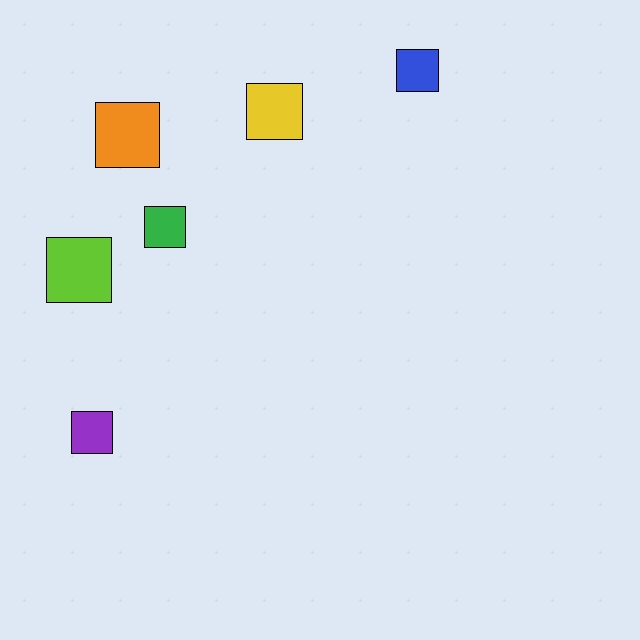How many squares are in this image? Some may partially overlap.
There are 6 squares.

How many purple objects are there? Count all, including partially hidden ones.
There is 1 purple object.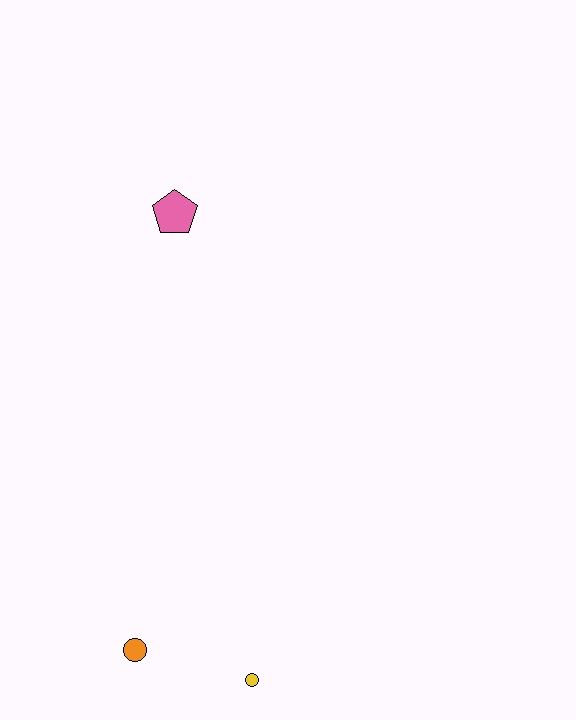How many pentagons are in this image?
There is 1 pentagon.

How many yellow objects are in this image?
There is 1 yellow object.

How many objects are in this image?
There are 3 objects.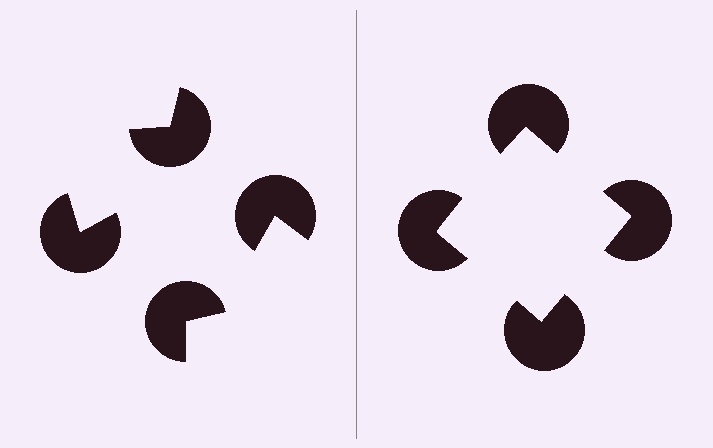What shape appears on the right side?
An illusory square.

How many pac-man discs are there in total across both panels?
8 — 4 on each side.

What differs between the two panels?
The pac-man discs are positioned identically on both sides; only the wedge orientations differ. On the right they align to a square; on the left they are misaligned.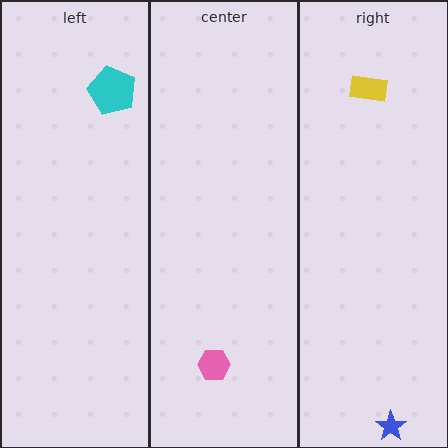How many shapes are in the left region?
1.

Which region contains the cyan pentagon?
The left region.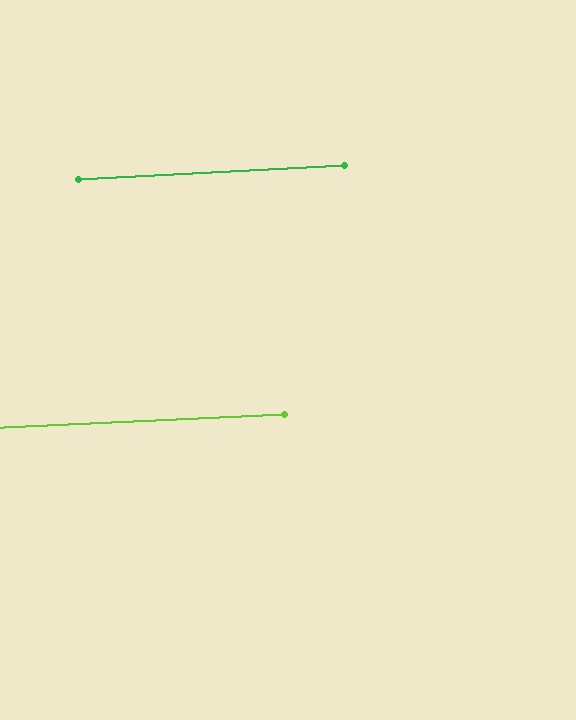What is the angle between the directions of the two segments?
Approximately 0 degrees.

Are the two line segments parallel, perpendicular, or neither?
Parallel — their directions differ by only 0.3°.